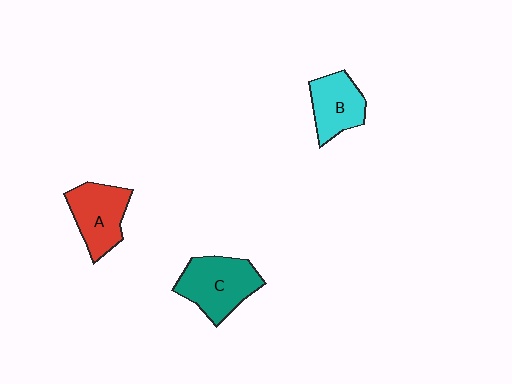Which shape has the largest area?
Shape C (teal).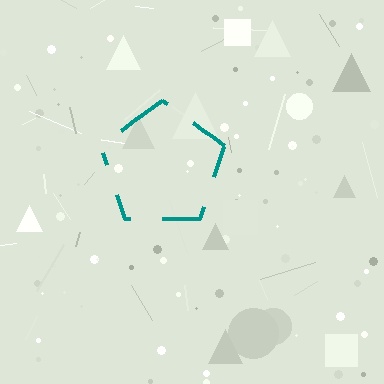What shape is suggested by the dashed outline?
The dashed outline suggests a pentagon.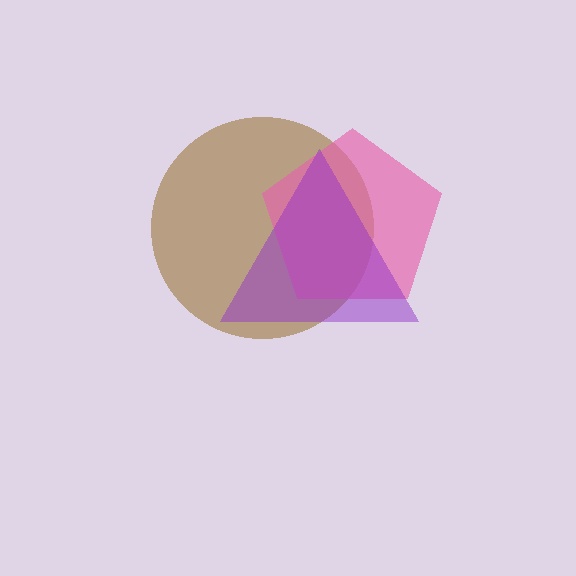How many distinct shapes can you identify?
There are 3 distinct shapes: a brown circle, a pink pentagon, a purple triangle.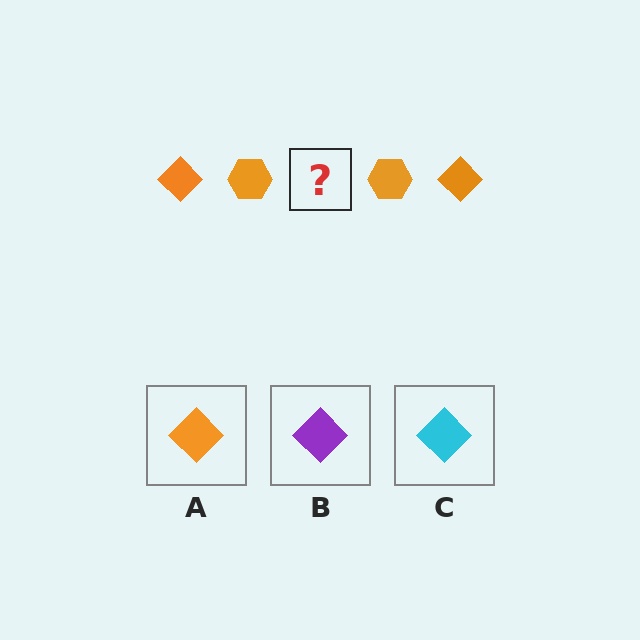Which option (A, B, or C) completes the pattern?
A.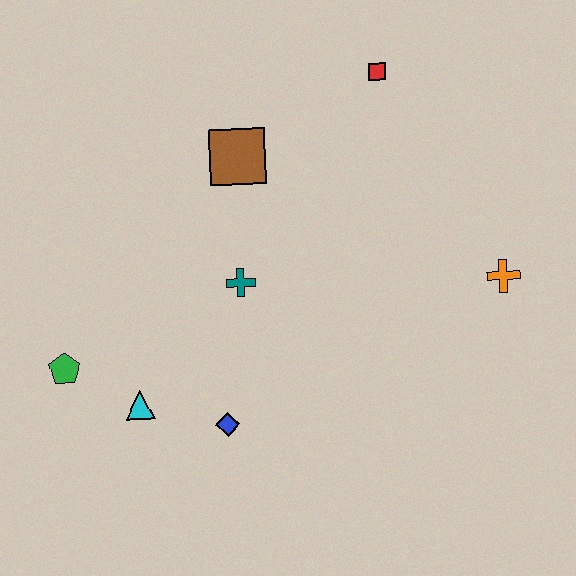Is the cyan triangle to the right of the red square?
No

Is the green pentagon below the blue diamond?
No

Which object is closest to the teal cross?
The brown square is closest to the teal cross.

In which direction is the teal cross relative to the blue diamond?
The teal cross is above the blue diamond.